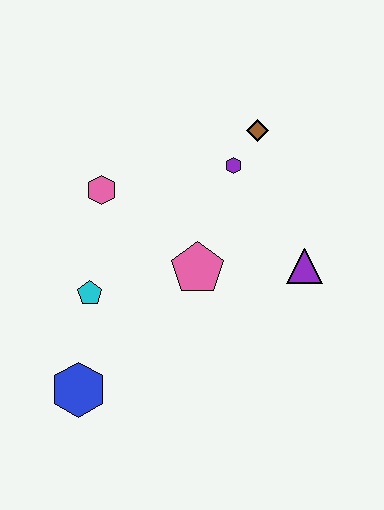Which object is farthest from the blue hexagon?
The brown diamond is farthest from the blue hexagon.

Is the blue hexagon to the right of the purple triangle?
No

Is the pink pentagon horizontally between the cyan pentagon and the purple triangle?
Yes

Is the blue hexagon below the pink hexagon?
Yes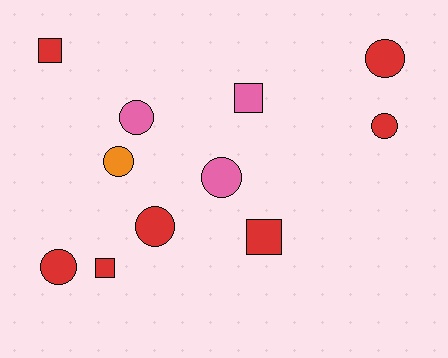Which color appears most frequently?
Red, with 7 objects.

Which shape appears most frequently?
Circle, with 7 objects.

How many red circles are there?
There are 4 red circles.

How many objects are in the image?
There are 11 objects.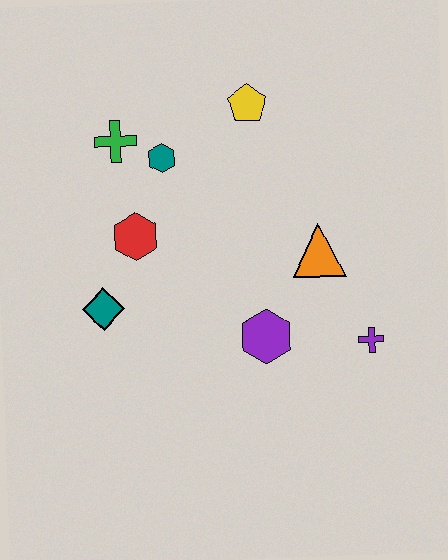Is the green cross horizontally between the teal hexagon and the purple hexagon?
No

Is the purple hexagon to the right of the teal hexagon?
Yes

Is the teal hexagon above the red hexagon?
Yes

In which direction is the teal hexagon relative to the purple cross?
The teal hexagon is to the left of the purple cross.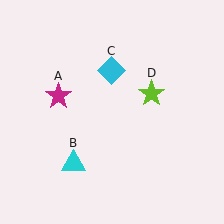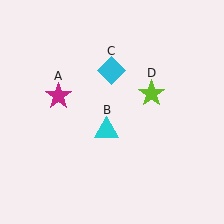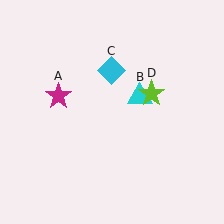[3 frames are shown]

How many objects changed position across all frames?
1 object changed position: cyan triangle (object B).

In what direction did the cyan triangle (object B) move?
The cyan triangle (object B) moved up and to the right.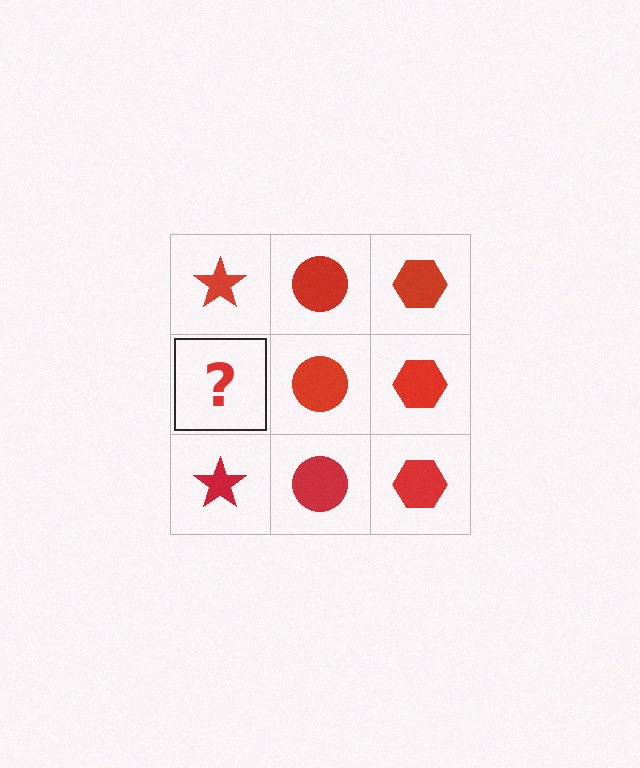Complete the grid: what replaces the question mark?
The question mark should be replaced with a red star.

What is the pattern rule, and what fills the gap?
The rule is that each column has a consistent shape. The gap should be filled with a red star.